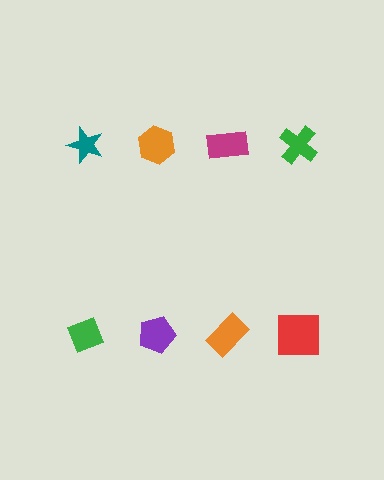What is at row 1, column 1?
A teal star.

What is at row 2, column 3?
An orange rectangle.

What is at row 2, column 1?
A green diamond.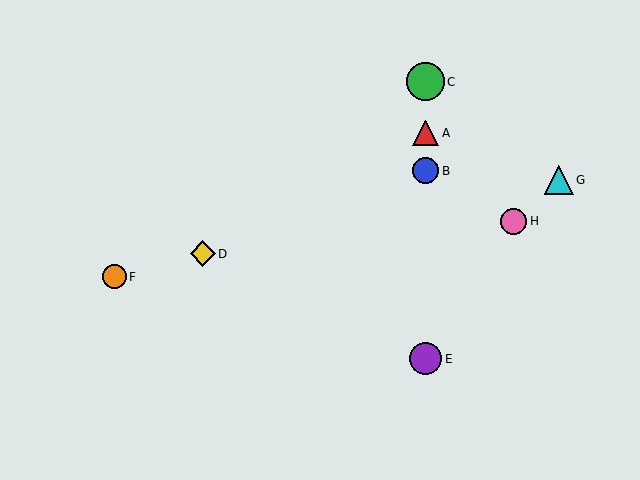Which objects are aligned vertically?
Objects A, B, C, E are aligned vertically.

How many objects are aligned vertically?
4 objects (A, B, C, E) are aligned vertically.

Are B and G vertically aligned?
No, B is at x≈426 and G is at x≈559.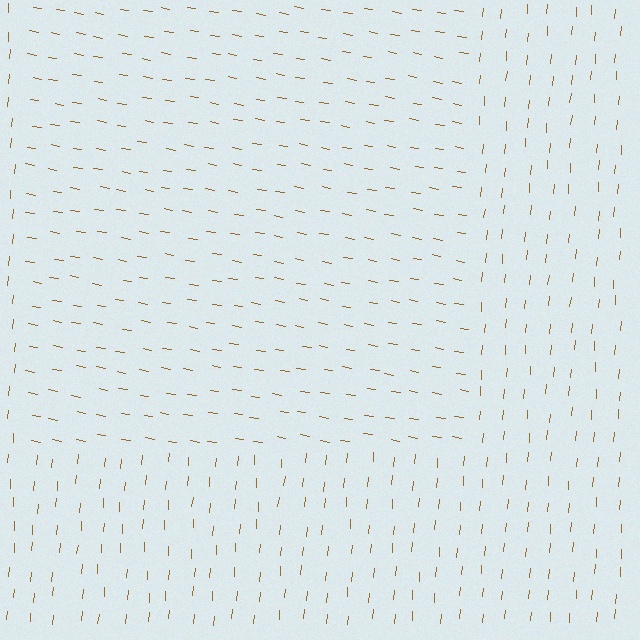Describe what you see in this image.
The image is filled with small brown line segments. A rectangle region in the image has lines oriented differently from the surrounding lines, creating a visible texture boundary.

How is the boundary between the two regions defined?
The boundary is defined purely by a change in line orientation (approximately 85 degrees difference). All lines are the same color and thickness.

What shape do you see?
I see a rectangle.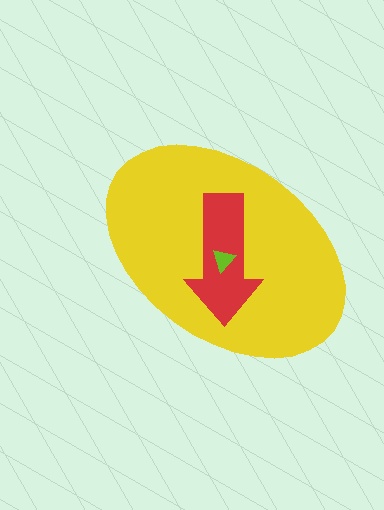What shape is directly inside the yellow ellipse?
The red arrow.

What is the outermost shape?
The yellow ellipse.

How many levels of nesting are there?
3.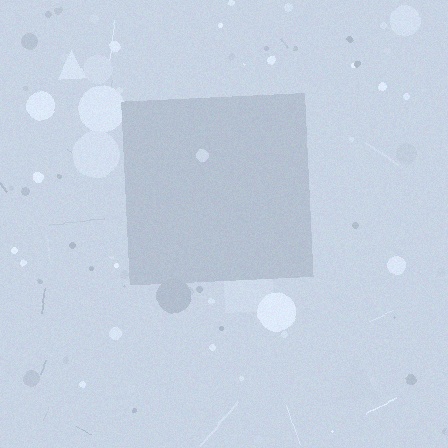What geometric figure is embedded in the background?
A square is embedded in the background.